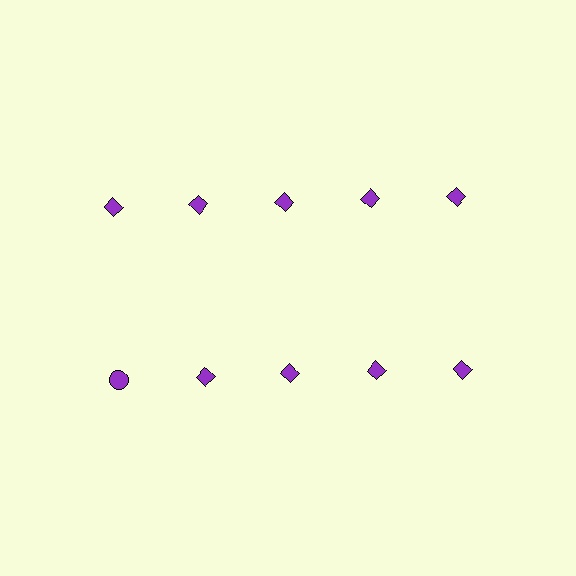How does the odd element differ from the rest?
It has a different shape: circle instead of diamond.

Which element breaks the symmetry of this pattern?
The purple circle in the second row, leftmost column breaks the symmetry. All other shapes are purple diamonds.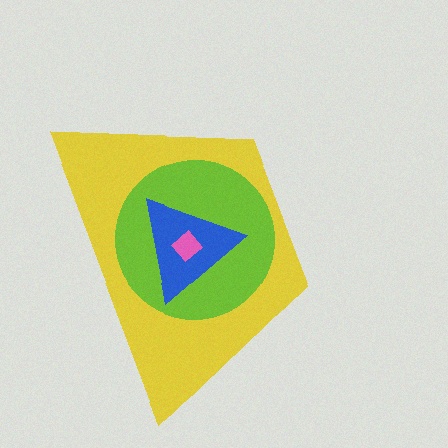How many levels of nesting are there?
4.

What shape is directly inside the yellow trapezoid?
The lime circle.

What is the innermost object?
The pink diamond.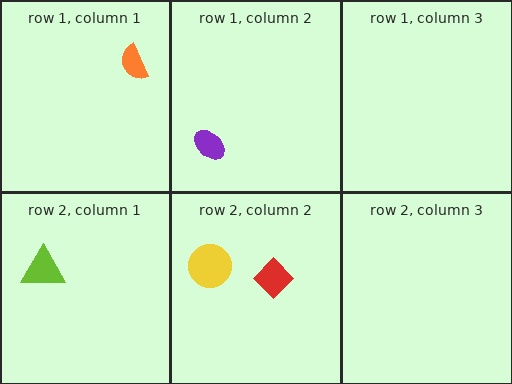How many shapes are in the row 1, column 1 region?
1.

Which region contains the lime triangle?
The row 2, column 1 region.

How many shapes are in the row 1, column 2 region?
1.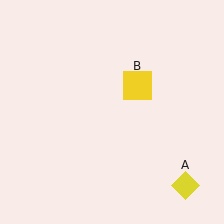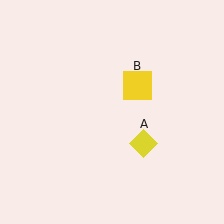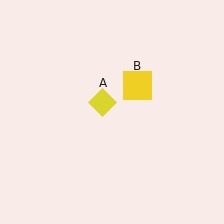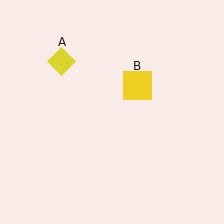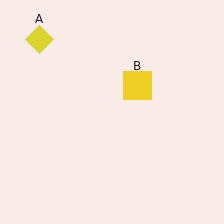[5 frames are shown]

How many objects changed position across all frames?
1 object changed position: yellow diamond (object A).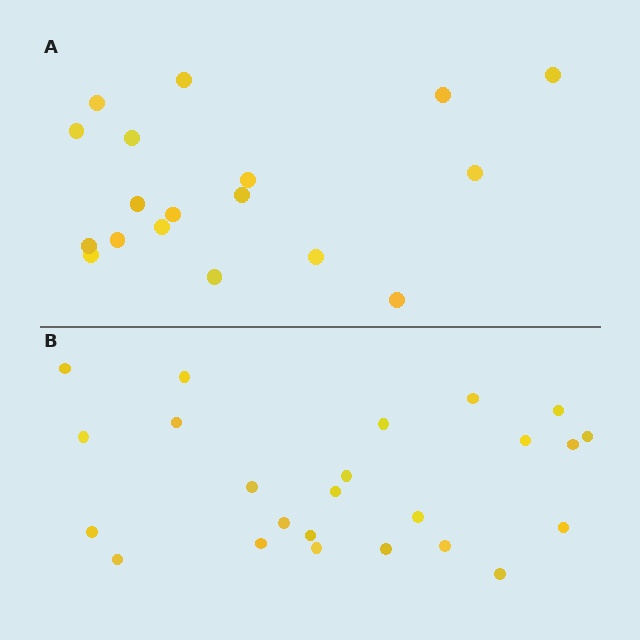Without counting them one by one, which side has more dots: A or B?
Region B (the bottom region) has more dots.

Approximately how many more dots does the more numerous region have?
Region B has about 6 more dots than region A.